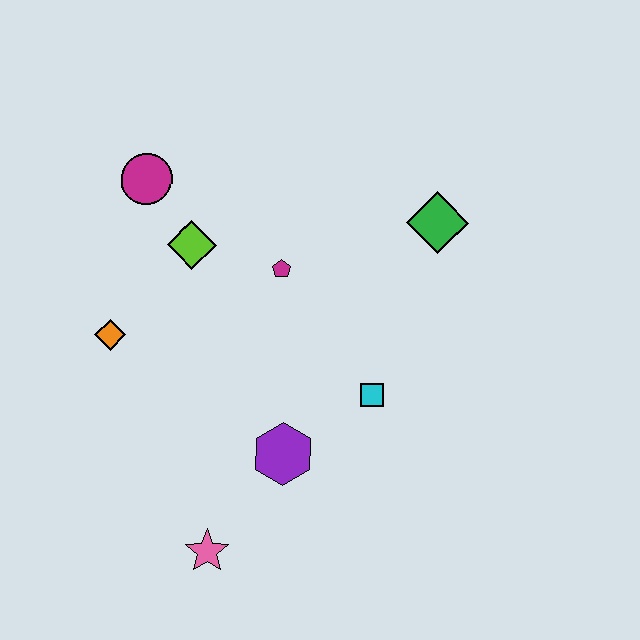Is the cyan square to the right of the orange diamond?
Yes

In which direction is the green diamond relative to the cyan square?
The green diamond is above the cyan square.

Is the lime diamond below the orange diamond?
No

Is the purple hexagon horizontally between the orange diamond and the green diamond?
Yes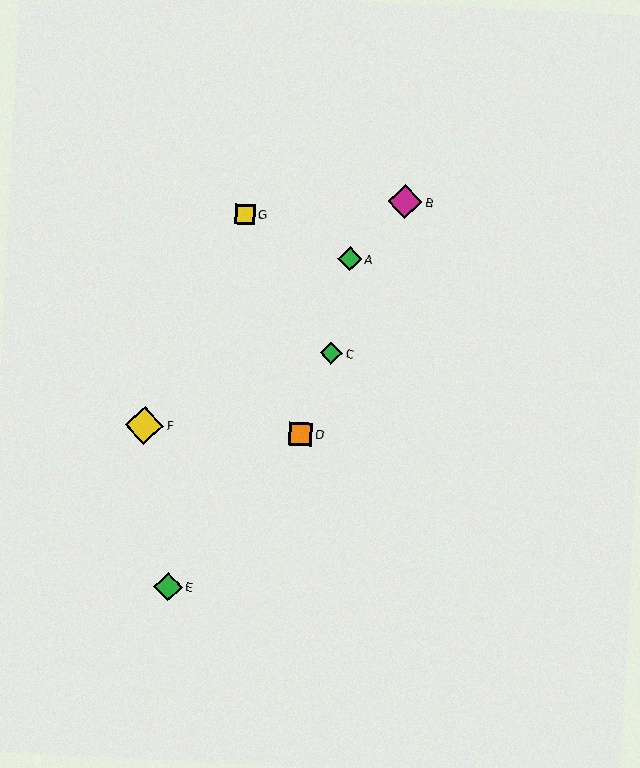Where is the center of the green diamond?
The center of the green diamond is at (350, 259).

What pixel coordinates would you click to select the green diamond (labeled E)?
Click at (168, 587) to select the green diamond E.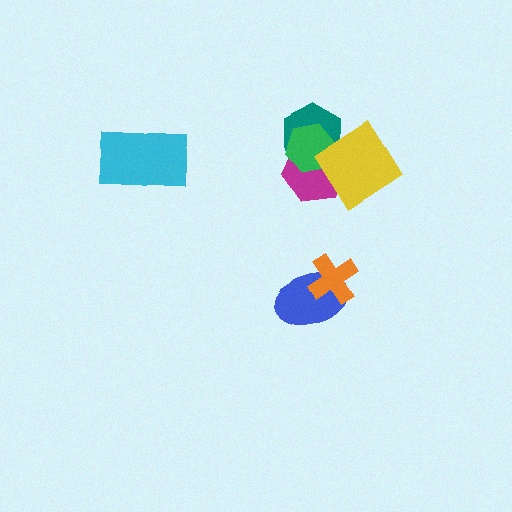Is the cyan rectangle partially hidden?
No, no other shape covers it.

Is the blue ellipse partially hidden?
Yes, it is partially covered by another shape.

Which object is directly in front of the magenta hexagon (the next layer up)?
The green hexagon is directly in front of the magenta hexagon.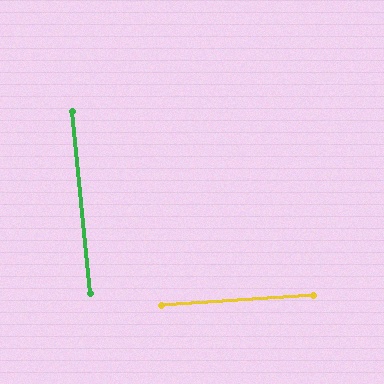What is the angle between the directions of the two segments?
Approximately 88 degrees.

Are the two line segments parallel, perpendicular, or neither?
Perpendicular — they meet at approximately 88°.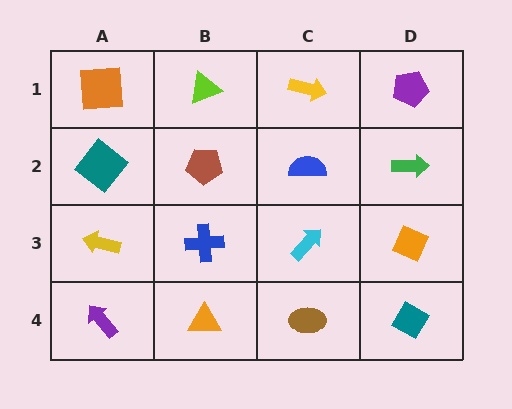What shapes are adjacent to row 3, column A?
A teal diamond (row 2, column A), a purple arrow (row 4, column A), a blue cross (row 3, column B).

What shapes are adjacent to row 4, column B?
A blue cross (row 3, column B), a purple arrow (row 4, column A), a brown ellipse (row 4, column C).